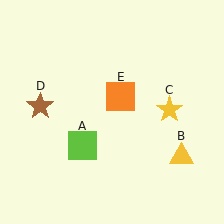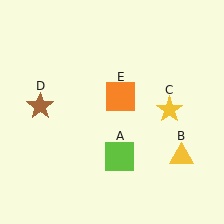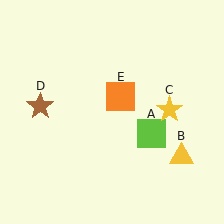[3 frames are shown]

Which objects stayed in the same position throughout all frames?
Yellow triangle (object B) and yellow star (object C) and brown star (object D) and orange square (object E) remained stationary.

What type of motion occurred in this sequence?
The lime square (object A) rotated counterclockwise around the center of the scene.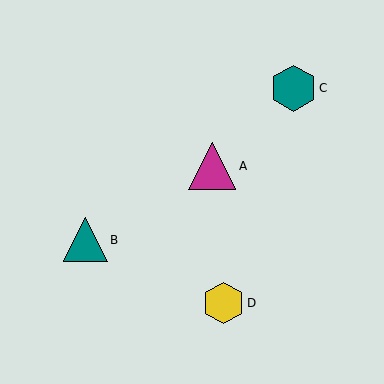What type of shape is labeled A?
Shape A is a magenta triangle.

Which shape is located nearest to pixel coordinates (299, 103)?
The teal hexagon (labeled C) at (293, 88) is nearest to that location.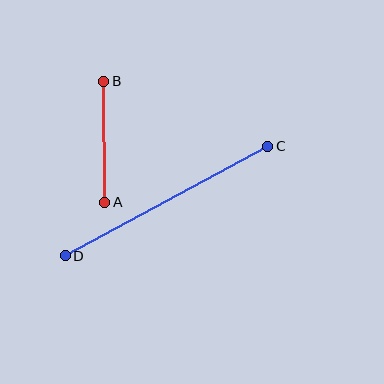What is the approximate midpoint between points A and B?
The midpoint is at approximately (104, 142) pixels.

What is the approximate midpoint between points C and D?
The midpoint is at approximately (166, 201) pixels.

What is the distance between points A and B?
The distance is approximately 121 pixels.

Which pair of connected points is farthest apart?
Points C and D are farthest apart.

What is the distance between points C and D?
The distance is approximately 230 pixels.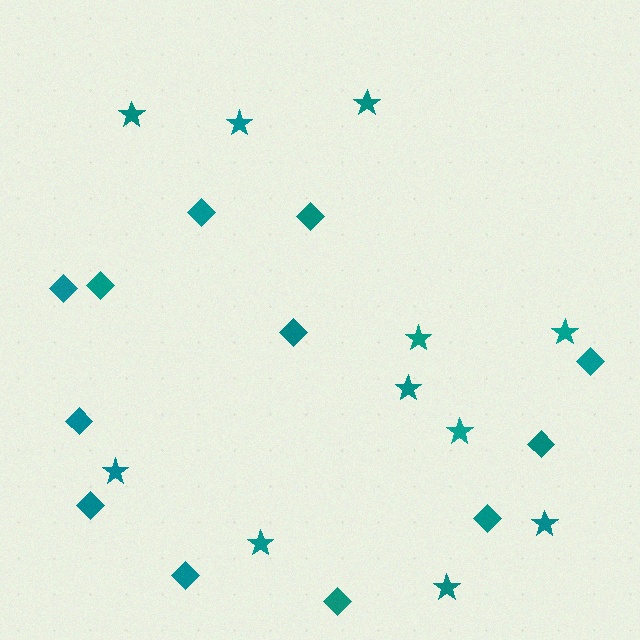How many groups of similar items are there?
There are 2 groups: one group of stars (11) and one group of diamonds (12).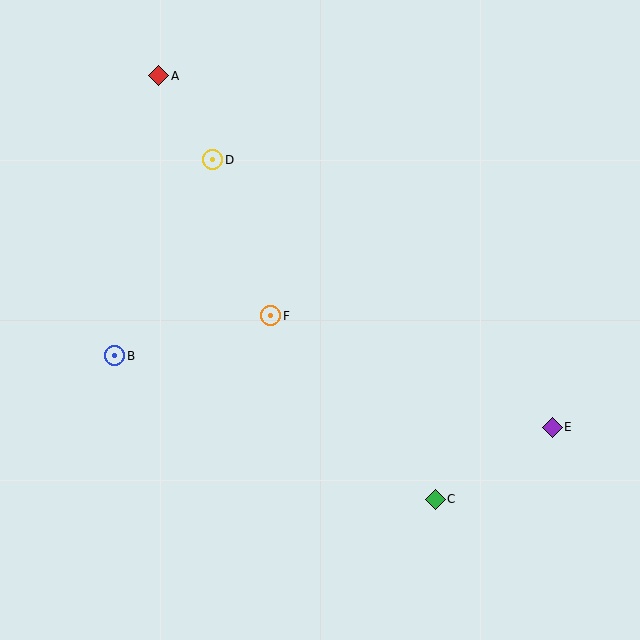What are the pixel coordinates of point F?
Point F is at (270, 316).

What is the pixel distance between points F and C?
The distance between F and C is 247 pixels.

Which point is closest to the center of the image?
Point F at (270, 316) is closest to the center.